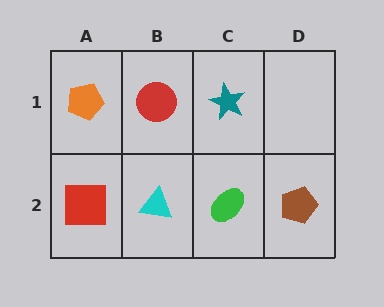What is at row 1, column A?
An orange pentagon.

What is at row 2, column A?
A red square.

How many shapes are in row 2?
4 shapes.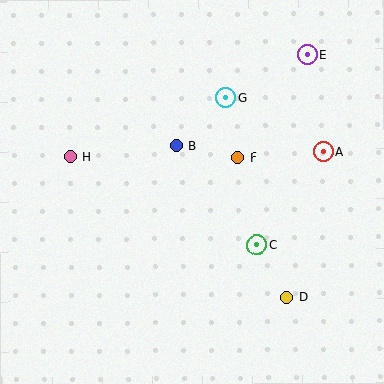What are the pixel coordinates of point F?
Point F is at (237, 157).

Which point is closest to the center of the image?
Point B at (176, 146) is closest to the center.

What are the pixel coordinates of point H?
Point H is at (70, 157).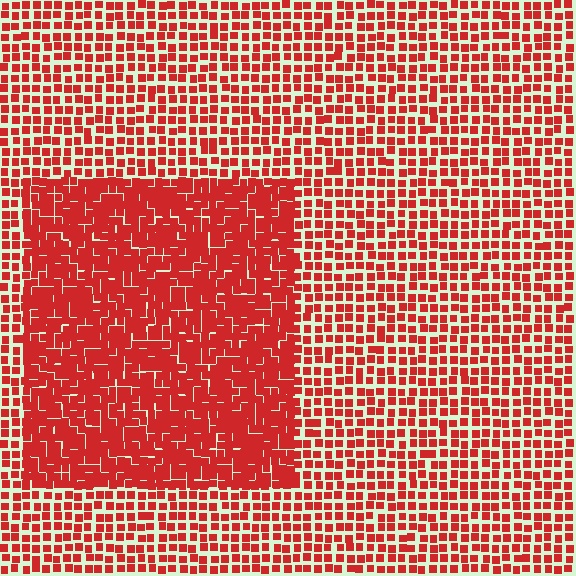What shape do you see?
I see a rectangle.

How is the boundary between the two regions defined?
The boundary is defined by a change in element density (approximately 1.8x ratio). All elements are the same color, size, and shape.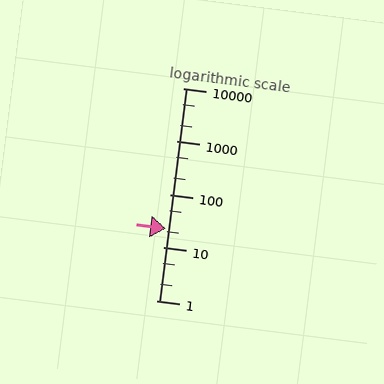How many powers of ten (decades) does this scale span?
The scale spans 4 decades, from 1 to 10000.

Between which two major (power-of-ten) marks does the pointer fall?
The pointer is between 10 and 100.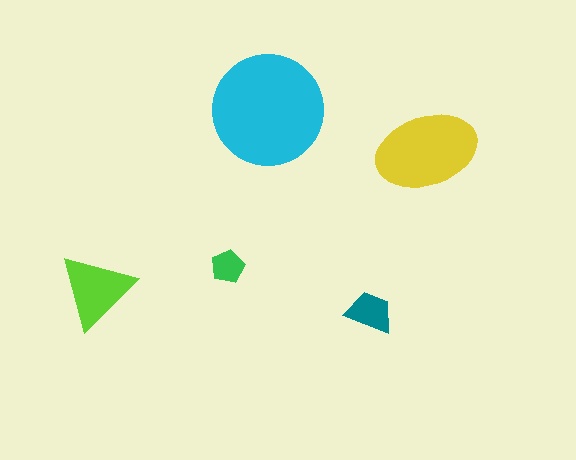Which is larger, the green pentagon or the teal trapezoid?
The teal trapezoid.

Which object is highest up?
The cyan circle is topmost.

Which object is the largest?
The cyan circle.